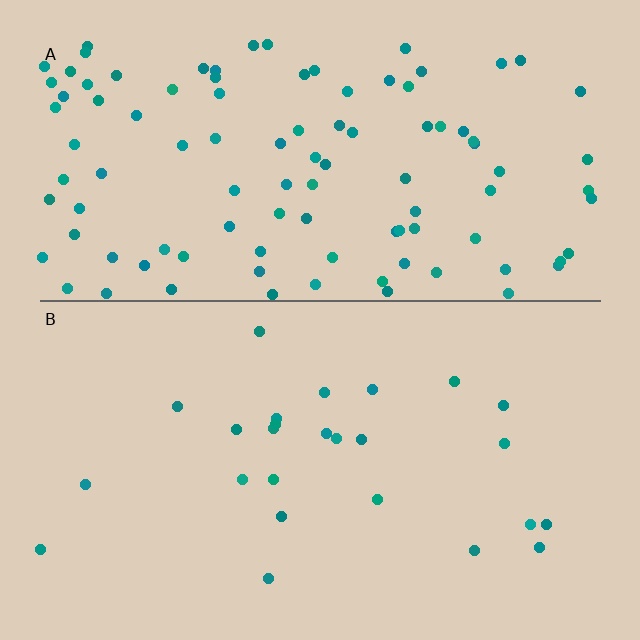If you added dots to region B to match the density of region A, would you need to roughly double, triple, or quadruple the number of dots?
Approximately quadruple.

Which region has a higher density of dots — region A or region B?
A (the top).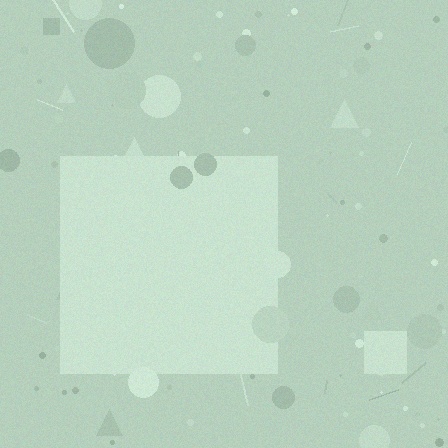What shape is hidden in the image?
A square is hidden in the image.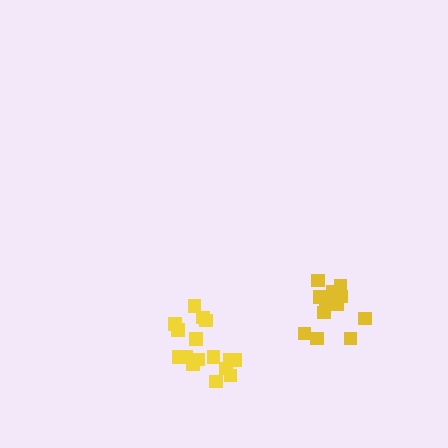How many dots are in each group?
Group 1: 14 dots, Group 2: 16 dots (30 total).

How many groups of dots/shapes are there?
There are 2 groups.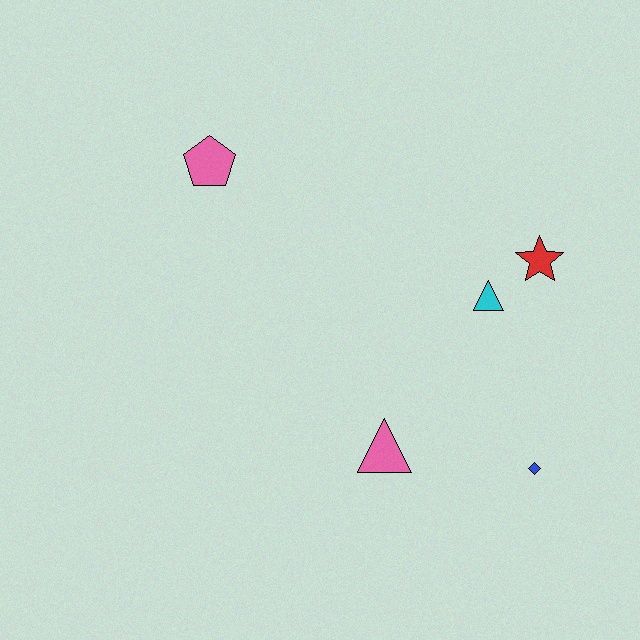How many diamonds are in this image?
There is 1 diamond.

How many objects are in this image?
There are 5 objects.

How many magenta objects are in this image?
There are no magenta objects.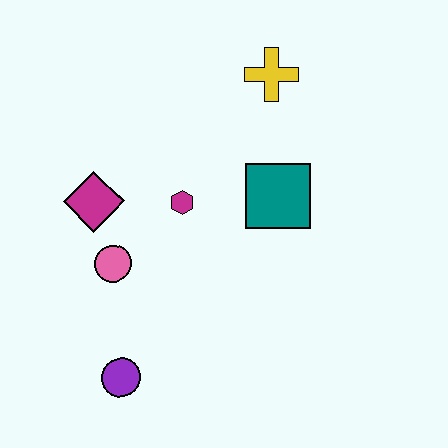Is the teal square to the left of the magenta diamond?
No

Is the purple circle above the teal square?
No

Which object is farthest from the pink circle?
The yellow cross is farthest from the pink circle.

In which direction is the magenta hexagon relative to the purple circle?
The magenta hexagon is above the purple circle.